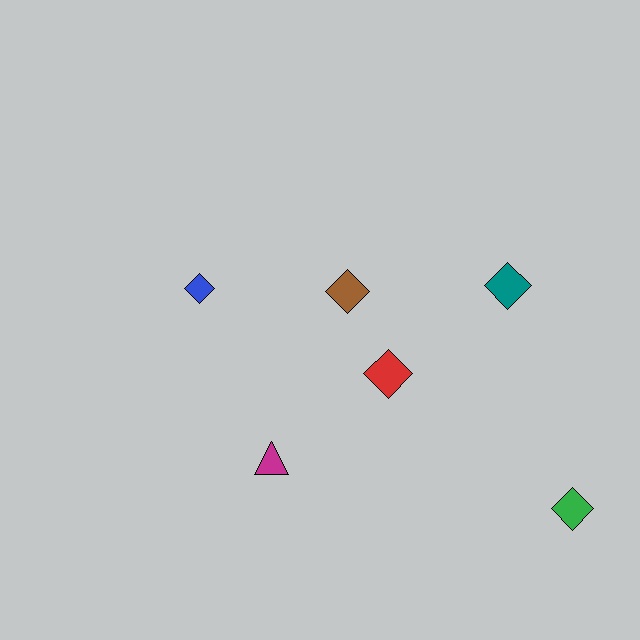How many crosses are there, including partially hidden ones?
There are no crosses.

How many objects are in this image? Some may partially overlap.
There are 6 objects.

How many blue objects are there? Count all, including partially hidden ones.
There is 1 blue object.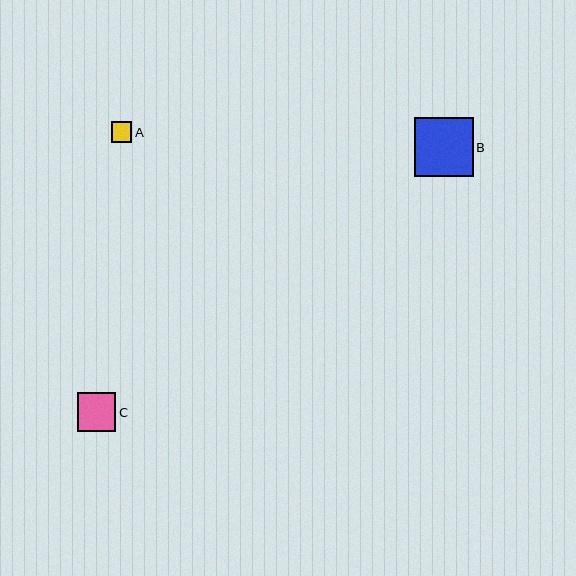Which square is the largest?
Square B is the largest with a size of approximately 58 pixels.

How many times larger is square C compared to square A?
Square C is approximately 1.9 times the size of square A.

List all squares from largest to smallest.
From largest to smallest: B, C, A.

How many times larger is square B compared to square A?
Square B is approximately 2.8 times the size of square A.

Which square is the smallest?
Square A is the smallest with a size of approximately 21 pixels.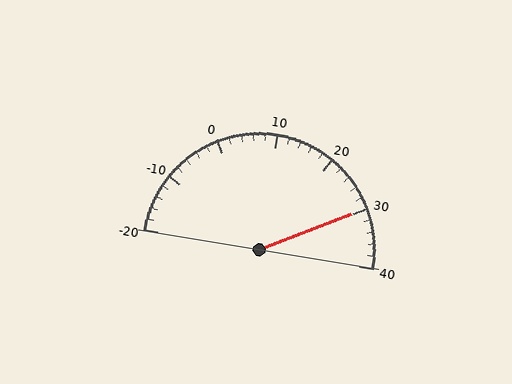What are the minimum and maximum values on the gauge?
The gauge ranges from -20 to 40.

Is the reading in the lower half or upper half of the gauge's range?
The reading is in the upper half of the range (-20 to 40).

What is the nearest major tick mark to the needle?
The nearest major tick mark is 30.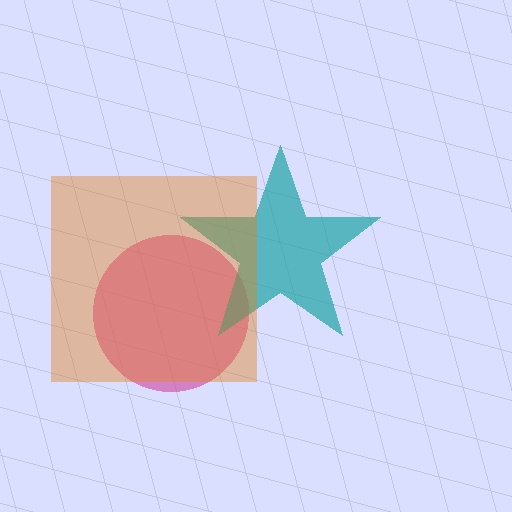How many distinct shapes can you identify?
There are 3 distinct shapes: a magenta circle, a teal star, an orange square.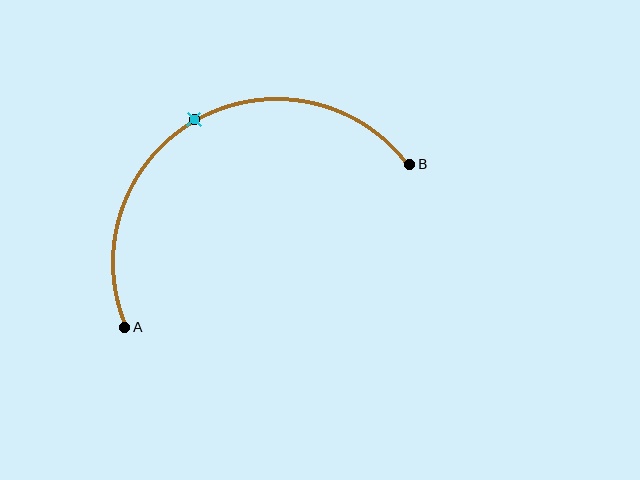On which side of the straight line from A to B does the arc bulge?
The arc bulges above the straight line connecting A and B.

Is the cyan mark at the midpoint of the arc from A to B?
Yes. The cyan mark lies on the arc at equal arc-length from both A and B — it is the arc midpoint.